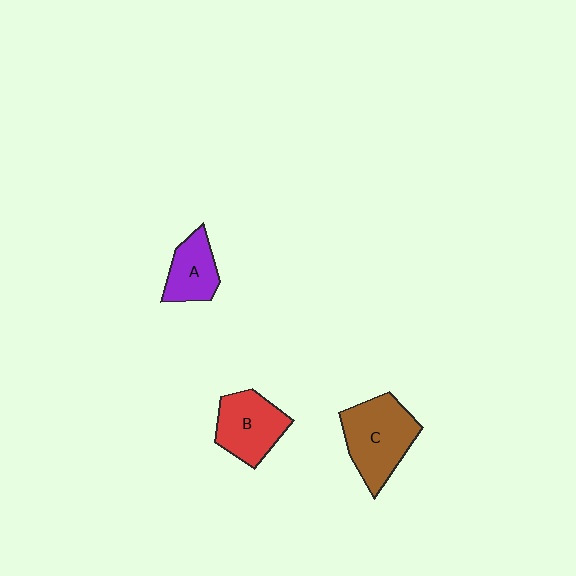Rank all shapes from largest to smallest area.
From largest to smallest: C (brown), B (red), A (purple).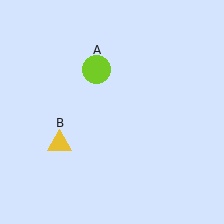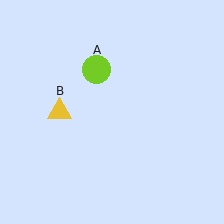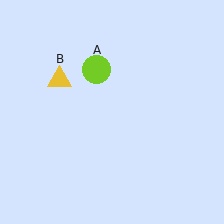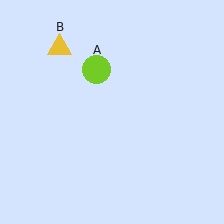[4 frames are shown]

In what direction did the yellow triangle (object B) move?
The yellow triangle (object B) moved up.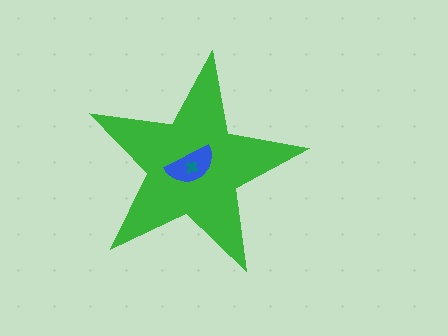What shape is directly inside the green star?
The blue semicircle.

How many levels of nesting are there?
3.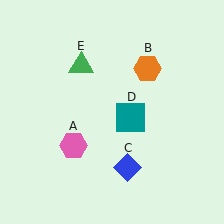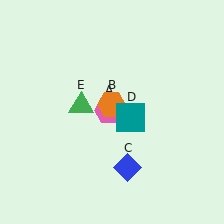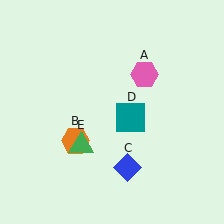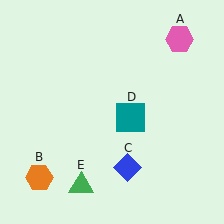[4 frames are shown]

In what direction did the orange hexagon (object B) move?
The orange hexagon (object B) moved down and to the left.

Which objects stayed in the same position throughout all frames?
Blue diamond (object C) and teal square (object D) remained stationary.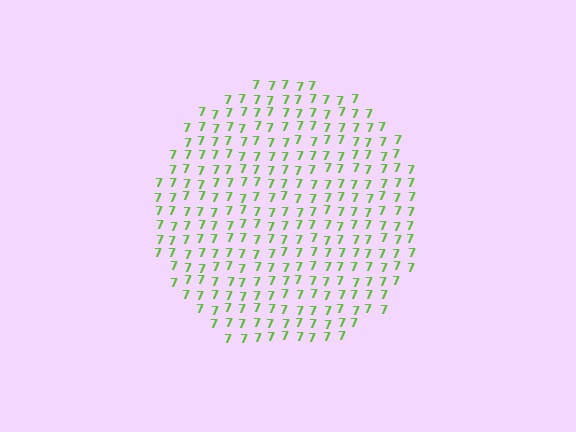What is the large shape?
The large shape is a circle.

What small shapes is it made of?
It is made of small digit 7's.